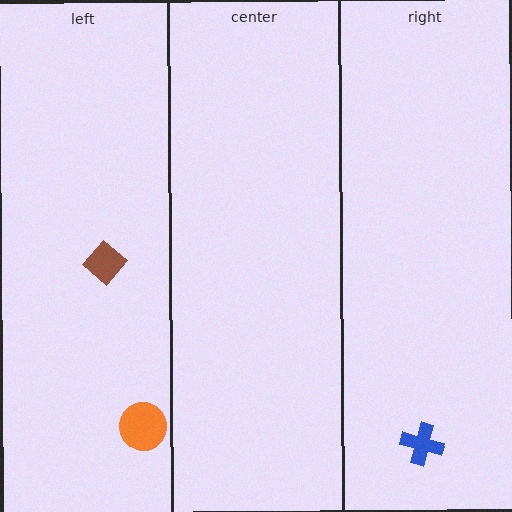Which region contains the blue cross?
The right region.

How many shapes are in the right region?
1.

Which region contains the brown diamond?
The left region.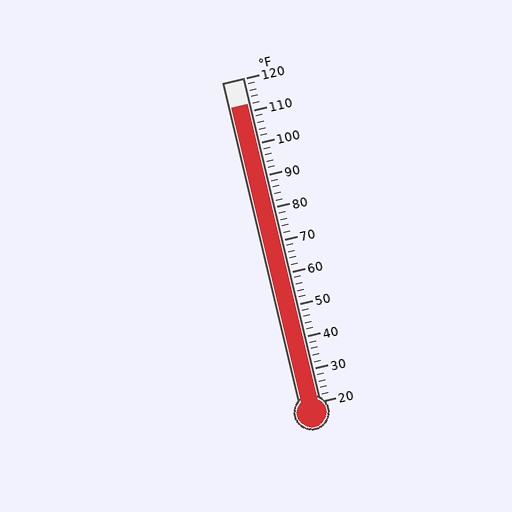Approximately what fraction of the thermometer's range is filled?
The thermometer is filled to approximately 90% of its range.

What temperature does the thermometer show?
The thermometer shows approximately 112°F.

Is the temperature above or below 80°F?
The temperature is above 80°F.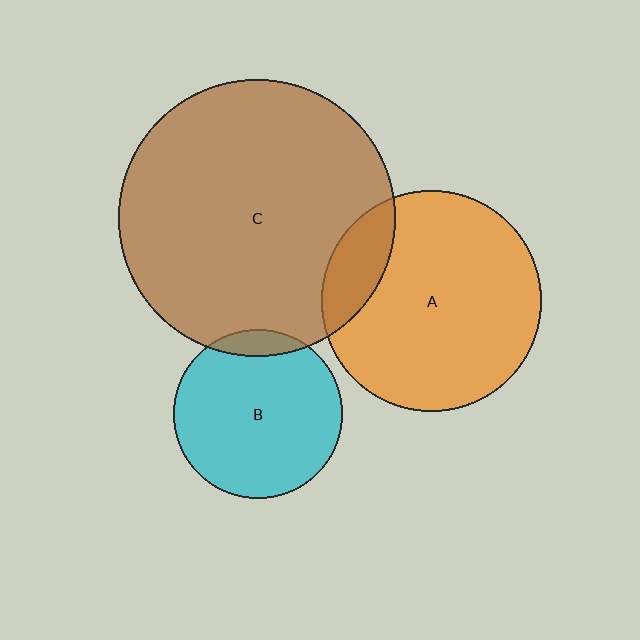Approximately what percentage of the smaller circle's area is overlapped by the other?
Approximately 15%.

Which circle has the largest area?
Circle C (brown).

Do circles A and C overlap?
Yes.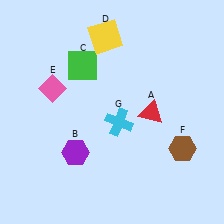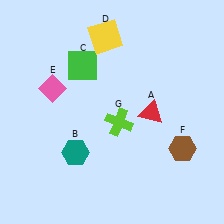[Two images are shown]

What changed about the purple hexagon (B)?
In Image 1, B is purple. In Image 2, it changed to teal.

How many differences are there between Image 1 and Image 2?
There are 2 differences between the two images.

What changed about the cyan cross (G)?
In Image 1, G is cyan. In Image 2, it changed to lime.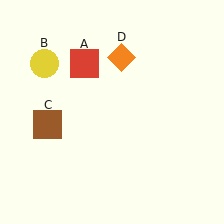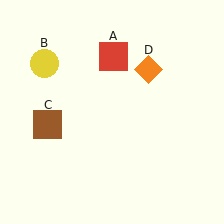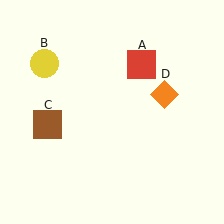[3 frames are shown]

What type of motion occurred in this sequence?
The red square (object A), orange diamond (object D) rotated clockwise around the center of the scene.